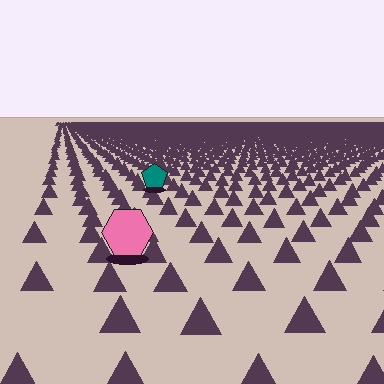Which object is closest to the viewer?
The pink hexagon is closest. The texture marks near it are larger and more spread out.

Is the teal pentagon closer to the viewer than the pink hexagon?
No. The pink hexagon is closer — you can tell from the texture gradient: the ground texture is coarser near it.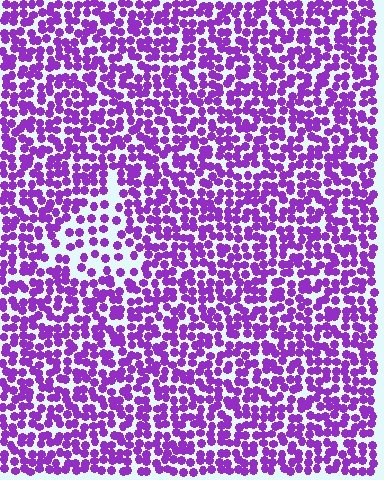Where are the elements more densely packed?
The elements are more densely packed outside the triangle boundary.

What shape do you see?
I see a triangle.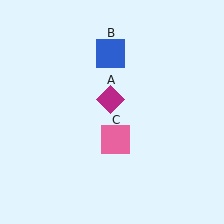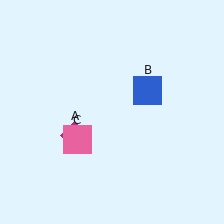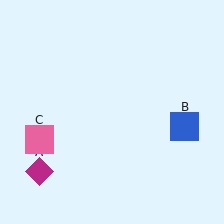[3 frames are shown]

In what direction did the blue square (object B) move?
The blue square (object B) moved down and to the right.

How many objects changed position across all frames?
3 objects changed position: magenta diamond (object A), blue square (object B), pink square (object C).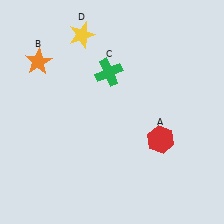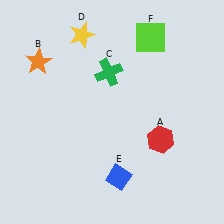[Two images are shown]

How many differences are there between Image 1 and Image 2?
There are 2 differences between the two images.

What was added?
A blue diamond (E), a lime square (F) were added in Image 2.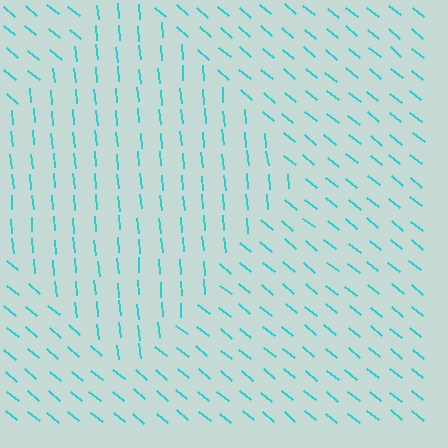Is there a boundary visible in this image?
Yes, there is a texture boundary formed by a change in line orientation.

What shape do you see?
I see a diamond.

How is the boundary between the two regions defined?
The boundary is defined purely by a change in line orientation (approximately 45 degrees difference). All lines are the same color and thickness.